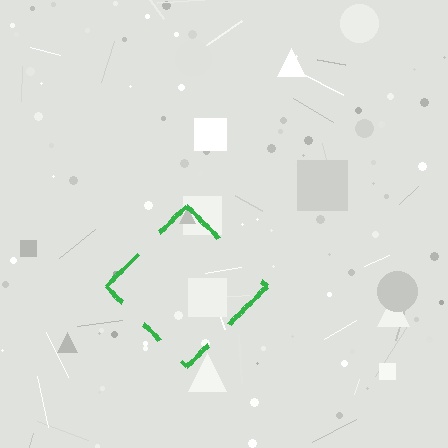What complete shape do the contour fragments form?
The contour fragments form a diamond.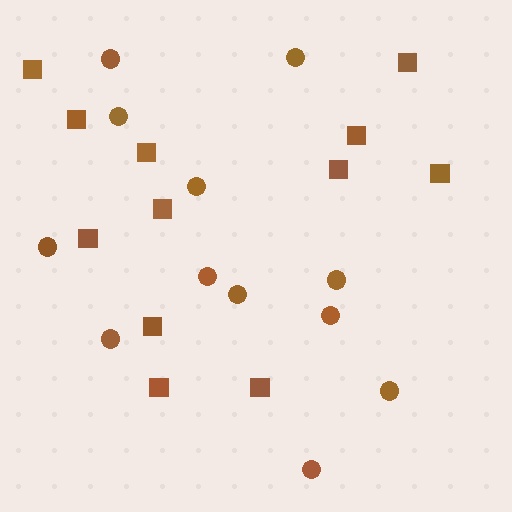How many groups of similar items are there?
There are 2 groups: one group of squares (12) and one group of circles (12).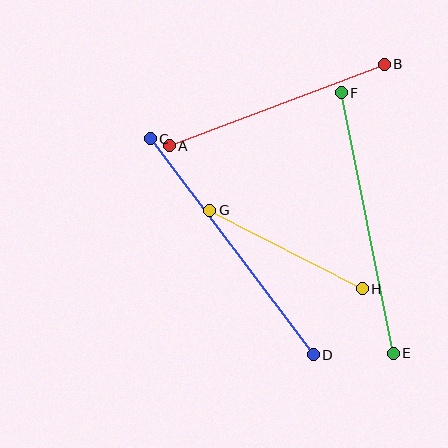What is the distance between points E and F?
The distance is approximately 266 pixels.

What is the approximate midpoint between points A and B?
The midpoint is at approximately (277, 105) pixels.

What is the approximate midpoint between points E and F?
The midpoint is at approximately (367, 223) pixels.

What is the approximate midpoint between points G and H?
The midpoint is at approximately (286, 250) pixels.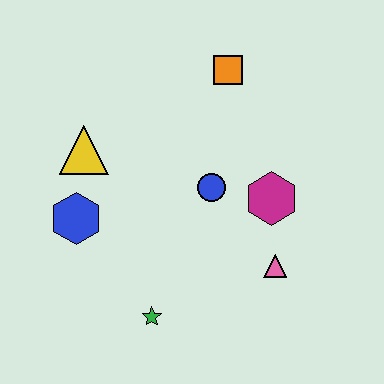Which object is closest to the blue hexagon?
The yellow triangle is closest to the blue hexagon.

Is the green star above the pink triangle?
No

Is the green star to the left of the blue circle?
Yes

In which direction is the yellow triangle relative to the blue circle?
The yellow triangle is to the left of the blue circle.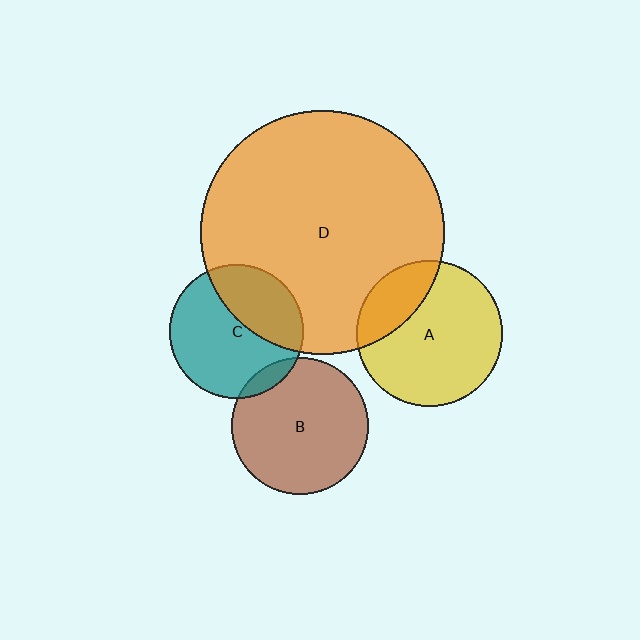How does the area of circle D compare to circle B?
Approximately 3.2 times.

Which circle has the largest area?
Circle D (orange).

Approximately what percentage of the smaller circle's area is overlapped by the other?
Approximately 25%.